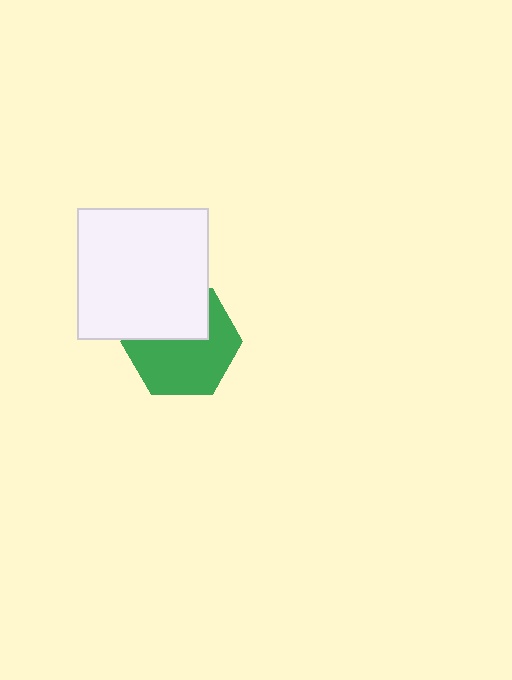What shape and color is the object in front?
The object in front is a white square.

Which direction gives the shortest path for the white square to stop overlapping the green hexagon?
Moving up gives the shortest separation.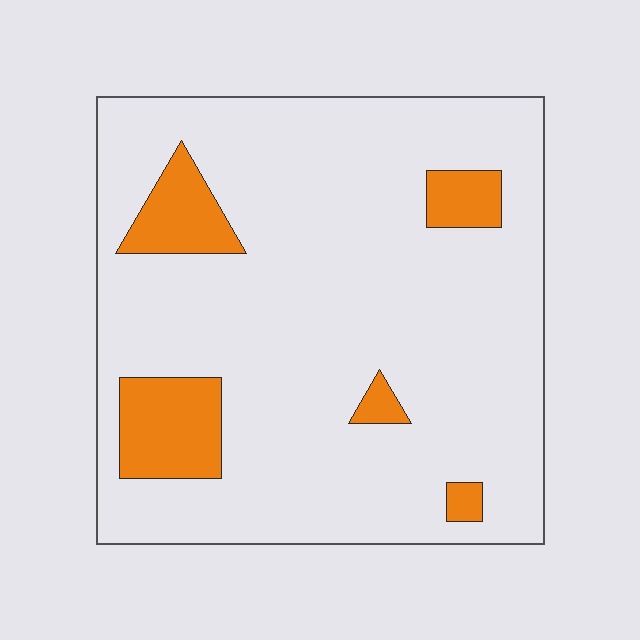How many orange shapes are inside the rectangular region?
5.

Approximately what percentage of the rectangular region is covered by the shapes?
Approximately 15%.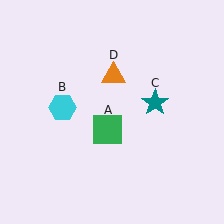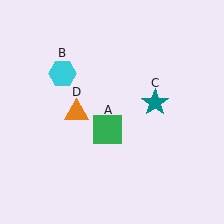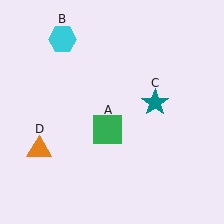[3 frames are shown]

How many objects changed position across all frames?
2 objects changed position: cyan hexagon (object B), orange triangle (object D).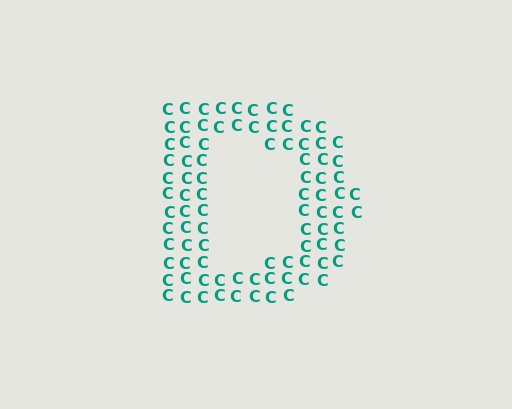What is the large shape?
The large shape is the letter D.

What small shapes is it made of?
It is made of small letter C's.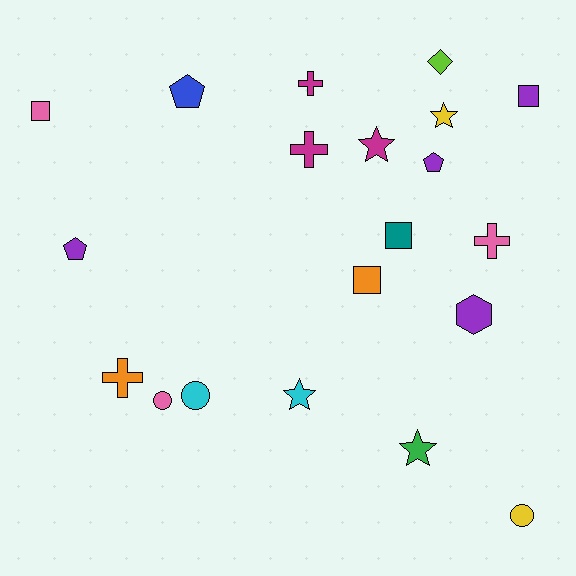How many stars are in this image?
There are 4 stars.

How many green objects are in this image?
There is 1 green object.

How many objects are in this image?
There are 20 objects.